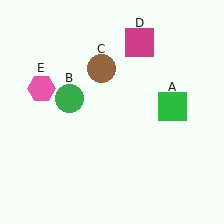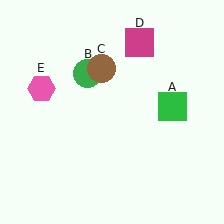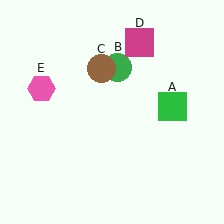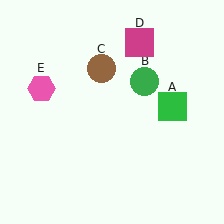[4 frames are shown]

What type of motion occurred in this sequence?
The green circle (object B) rotated clockwise around the center of the scene.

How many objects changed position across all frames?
1 object changed position: green circle (object B).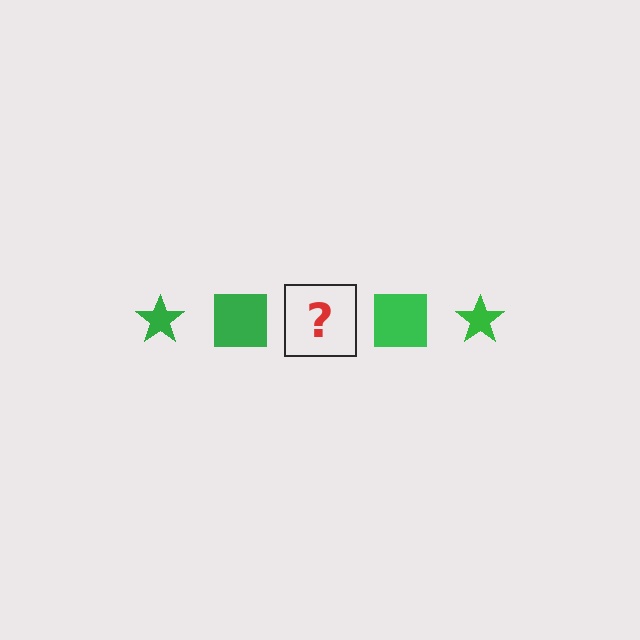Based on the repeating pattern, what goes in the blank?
The blank should be a green star.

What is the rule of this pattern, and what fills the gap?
The rule is that the pattern cycles through star, square shapes in green. The gap should be filled with a green star.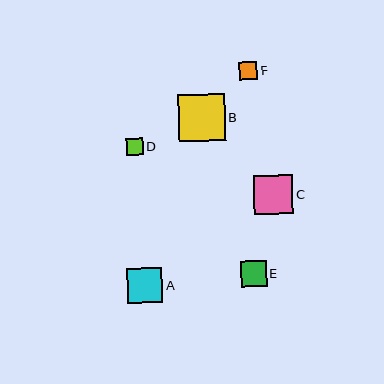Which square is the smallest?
Square D is the smallest with a size of approximately 16 pixels.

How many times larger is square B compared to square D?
Square B is approximately 2.9 times the size of square D.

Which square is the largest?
Square B is the largest with a size of approximately 47 pixels.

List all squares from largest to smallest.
From largest to smallest: B, C, A, E, F, D.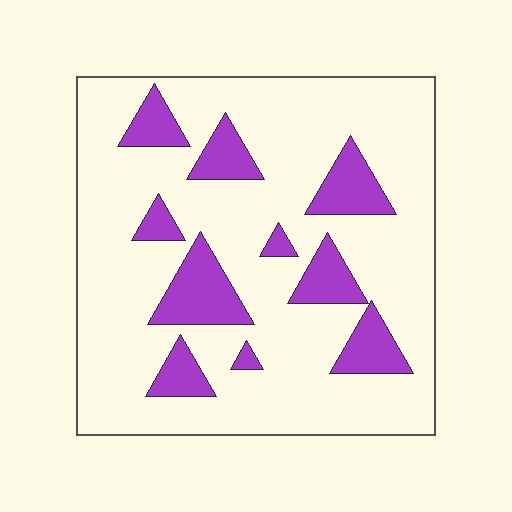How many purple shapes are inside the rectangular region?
10.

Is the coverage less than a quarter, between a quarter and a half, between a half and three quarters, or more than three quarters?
Less than a quarter.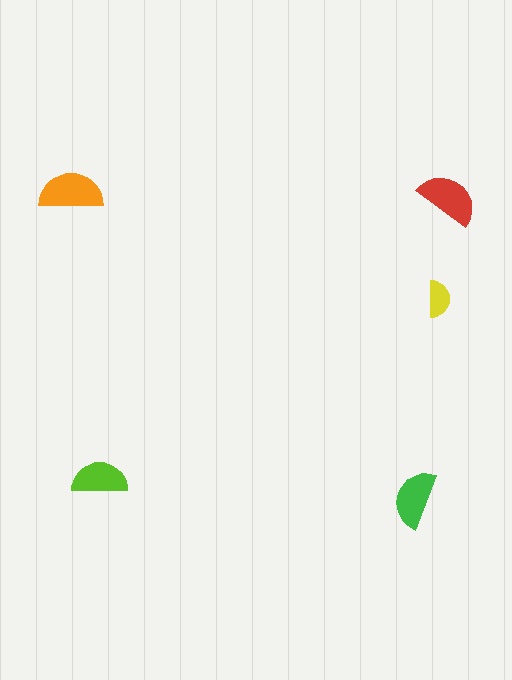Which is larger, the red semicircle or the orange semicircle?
The orange one.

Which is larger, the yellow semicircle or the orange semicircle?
The orange one.